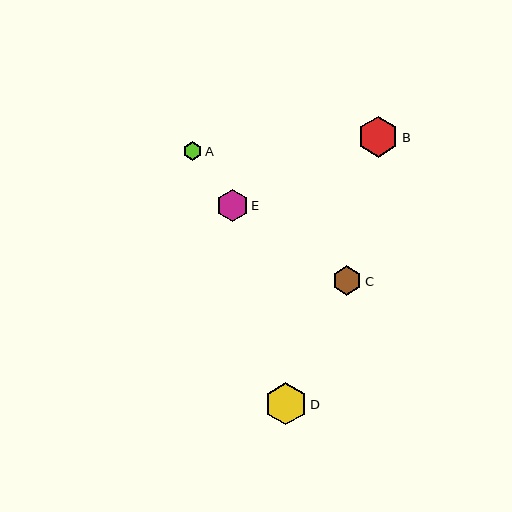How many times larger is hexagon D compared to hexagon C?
Hexagon D is approximately 1.4 times the size of hexagon C.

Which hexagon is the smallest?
Hexagon A is the smallest with a size of approximately 19 pixels.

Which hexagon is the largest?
Hexagon D is the largest with a size of approximately 42 pixels.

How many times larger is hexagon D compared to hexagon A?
Hexagon D is approximately 2.2 times the size of hexagon A.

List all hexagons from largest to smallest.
From largest to smallest: D, B, E, C, A.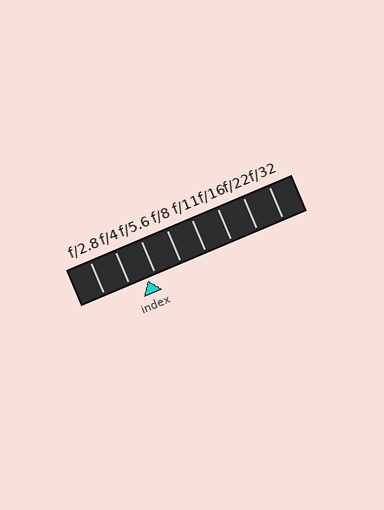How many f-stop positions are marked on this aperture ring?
There are 8 f-stop positions marked.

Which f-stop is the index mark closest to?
The index mark is closest to f/5.6.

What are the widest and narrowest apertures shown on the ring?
The widest aperture shown is f/2.8 and the narrowest is f/32.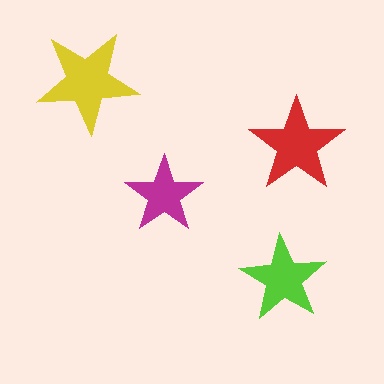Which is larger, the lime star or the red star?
The red one.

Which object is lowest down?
The lime star is bottommost.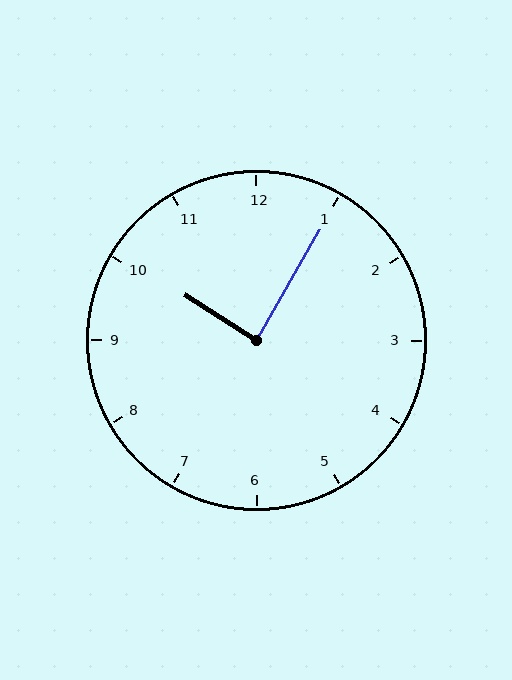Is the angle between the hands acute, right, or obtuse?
It is right.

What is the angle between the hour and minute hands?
Approximately 88 degrees.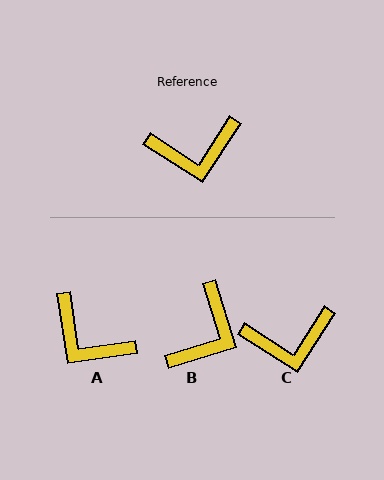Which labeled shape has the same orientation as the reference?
C.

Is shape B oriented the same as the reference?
No, it is off by about 50 degrees.